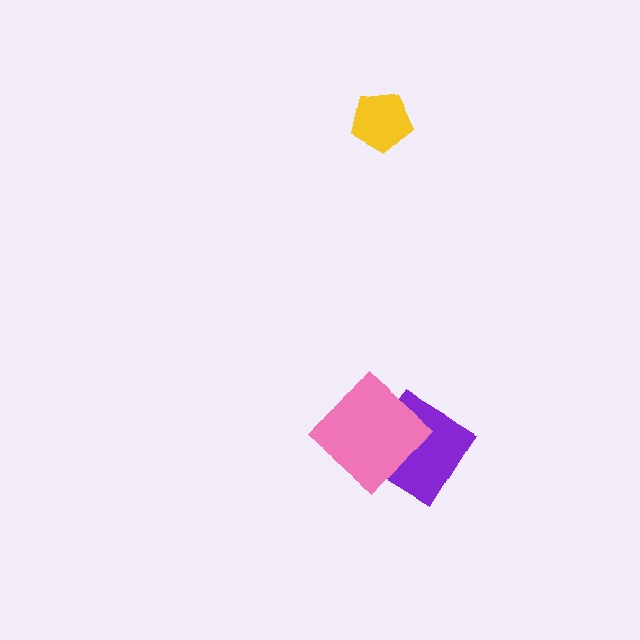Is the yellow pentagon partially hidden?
No, no other shape covers it.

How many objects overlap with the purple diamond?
1 object overlaps with the purple diamond.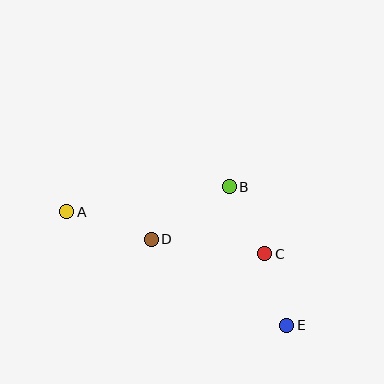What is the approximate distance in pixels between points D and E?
The distance between D and E is approximately 161 pixels.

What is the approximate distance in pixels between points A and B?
The distance between A and B is approximately 165 pixels.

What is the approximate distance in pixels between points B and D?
The distance between B and D is approximately 94 pixels.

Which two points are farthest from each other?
Points A and E are farthest from each other.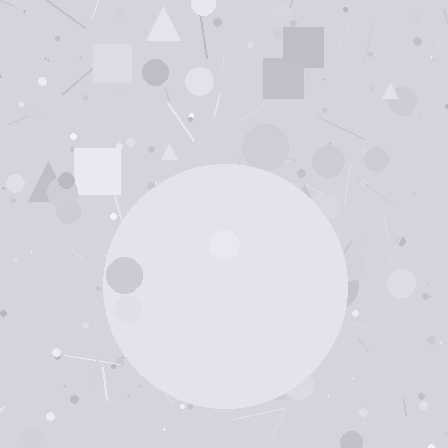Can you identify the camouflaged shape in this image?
The camouflaged shape is a circle.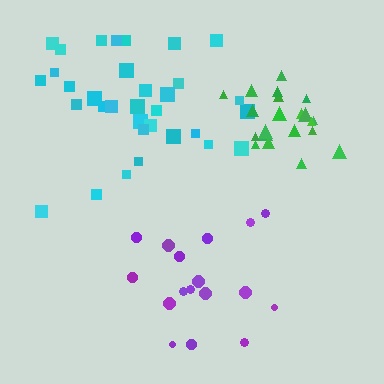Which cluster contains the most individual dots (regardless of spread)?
Cyan (33).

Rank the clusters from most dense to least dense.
green, cyan, purple.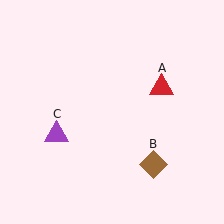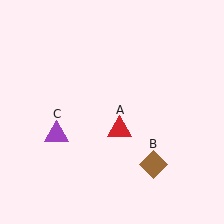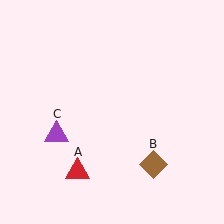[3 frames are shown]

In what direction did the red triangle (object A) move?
The red triangle (object A) moved down and to the left.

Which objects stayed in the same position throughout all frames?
Brown diamond (object B) and purple triangle (object C) remained stationary.